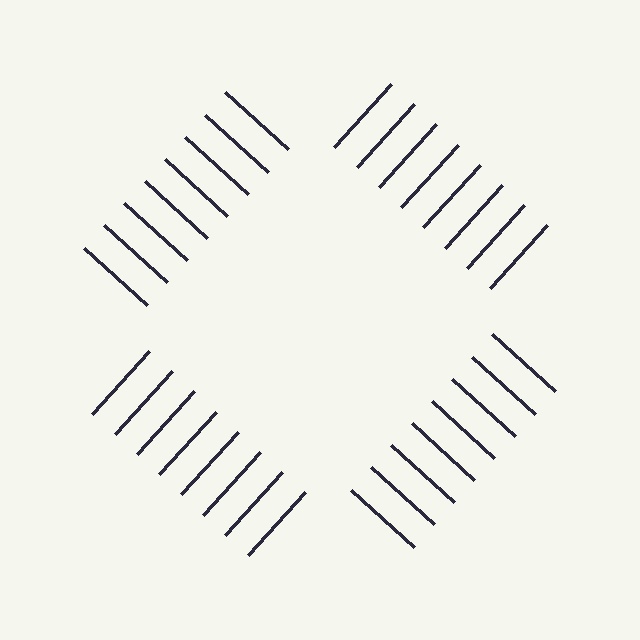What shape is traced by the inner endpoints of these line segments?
An illusory square — the line segments terminate on its edges but no continuous stroke is drawn.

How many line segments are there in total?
32 — 8 along each of the 4 edges.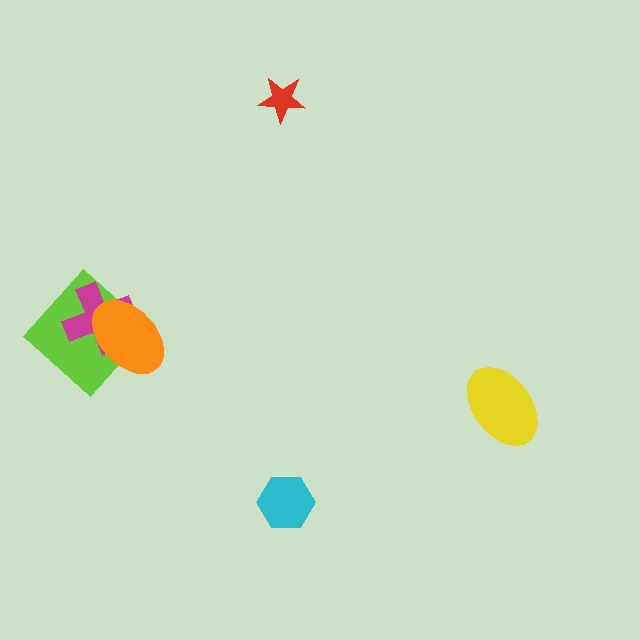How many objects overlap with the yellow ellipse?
0 objects overlap with the yellow ellipse.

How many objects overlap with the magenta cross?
2 objects overlap with the magenta cross.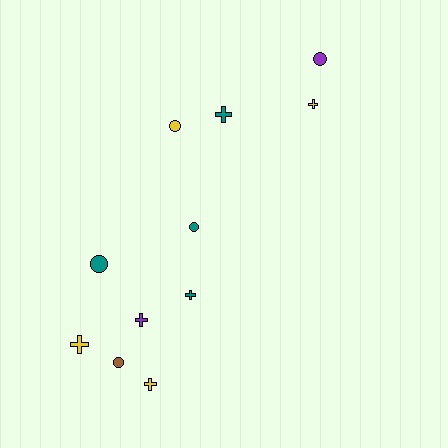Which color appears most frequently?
Teal, with 4 objects.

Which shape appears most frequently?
Cross, with 6 objects.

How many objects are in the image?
There are 11 objects.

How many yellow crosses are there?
There are 3 yellow crosses.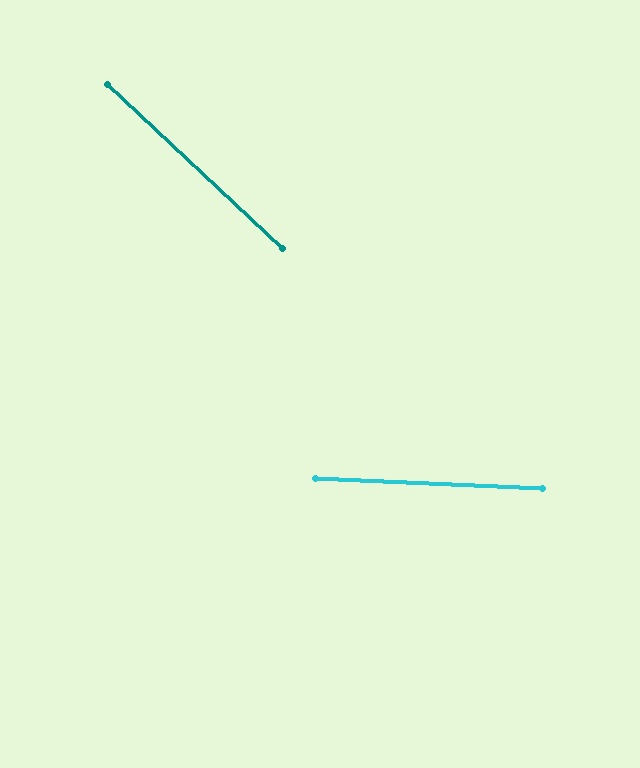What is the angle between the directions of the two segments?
Approximately 41 degrees.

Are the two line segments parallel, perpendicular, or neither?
Neither parallel nor perpendicular — they differ by about 41°.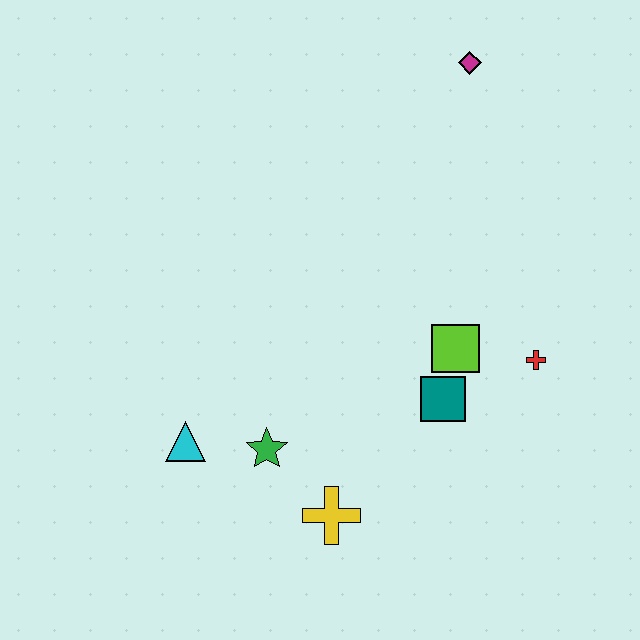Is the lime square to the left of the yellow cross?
No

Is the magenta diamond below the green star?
No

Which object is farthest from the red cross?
The cyan triangle is farthest from the red cross.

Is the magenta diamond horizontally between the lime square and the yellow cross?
No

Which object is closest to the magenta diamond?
The lime square is closest to the magenta diamond.